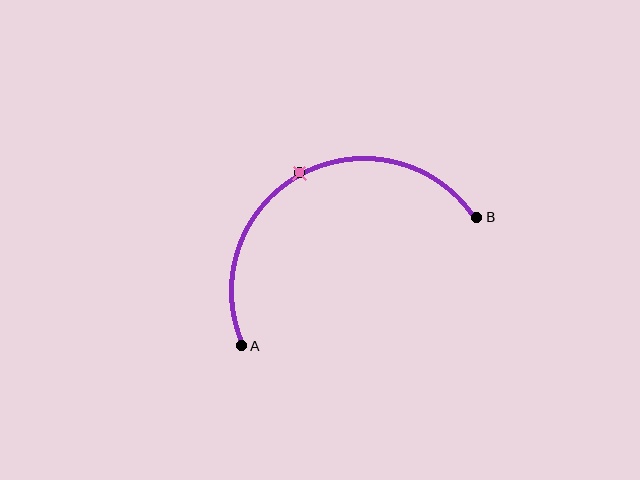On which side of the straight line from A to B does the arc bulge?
The arc bulges above the straight line connecting A and B.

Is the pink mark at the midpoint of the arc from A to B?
Yes. The pink mark lies on the arc at equal arc-length from both A and B — it is the arc midpoint.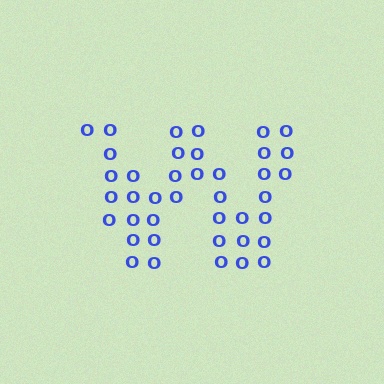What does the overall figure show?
The overall figure shows the letter W.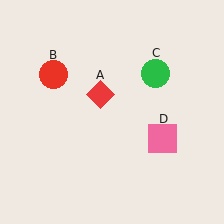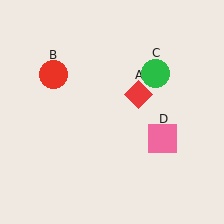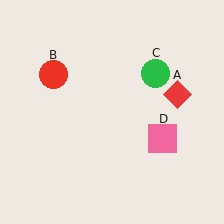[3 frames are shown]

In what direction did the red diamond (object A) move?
The red diamond (object A) moved right.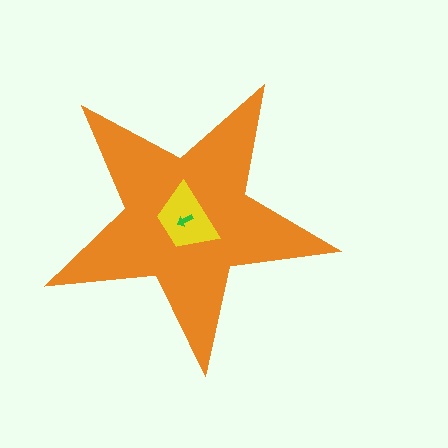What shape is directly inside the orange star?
The yellow trapezoid.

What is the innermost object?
The green arrow.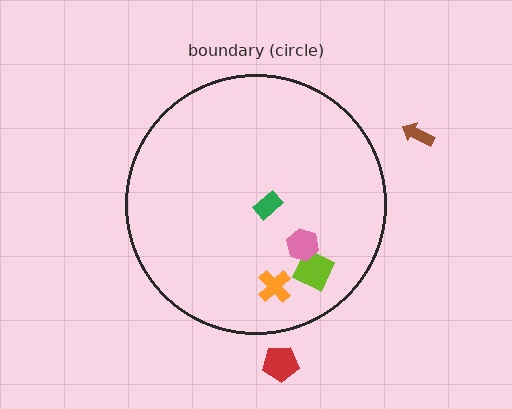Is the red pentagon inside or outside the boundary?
Outside.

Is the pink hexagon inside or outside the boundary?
Inside.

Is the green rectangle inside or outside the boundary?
Inside.